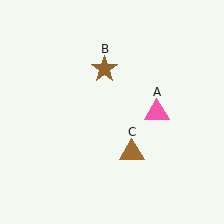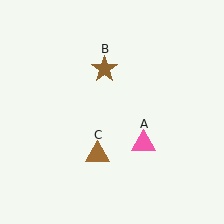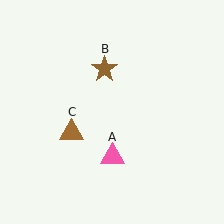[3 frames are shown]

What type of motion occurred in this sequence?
The pink triangle (object A), brown triangle (object C) rotated clockwise around the center of the scene.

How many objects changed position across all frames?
2 objects changed position: pink triangle (object A), brown triangle (object C).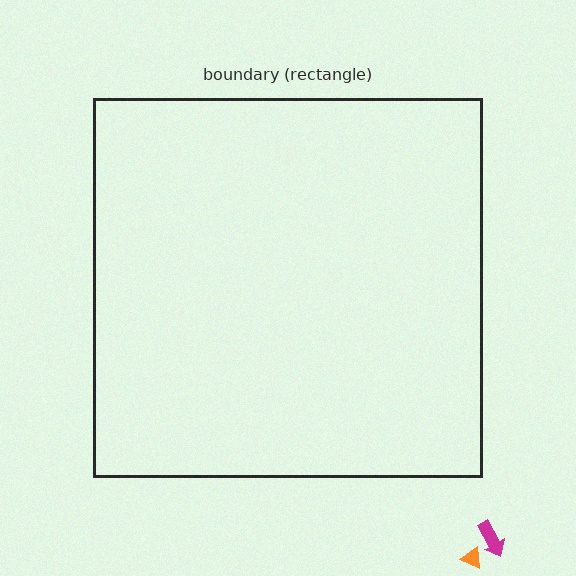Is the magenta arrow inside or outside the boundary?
Outside.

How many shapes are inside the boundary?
0 inside, 2 outside.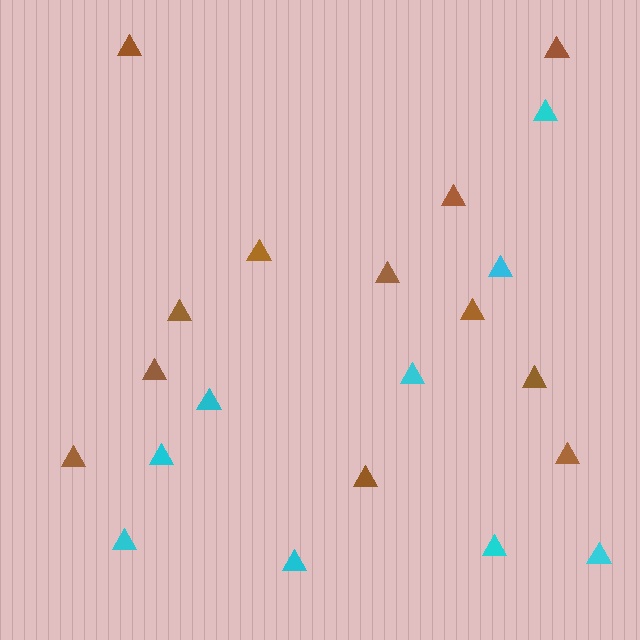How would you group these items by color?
There are 2 groups: one group of brown triangles (12) and one group of cyan triangles (9).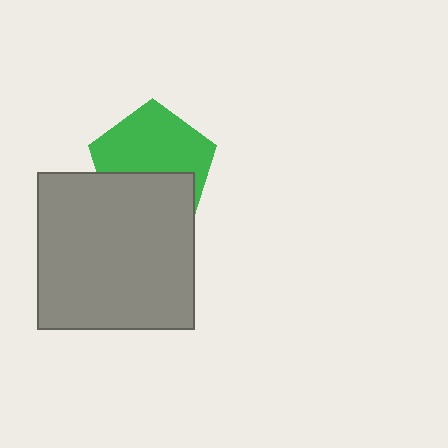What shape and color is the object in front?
The object in front is a gray square.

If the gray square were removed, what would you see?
You would see the complete green pentagon.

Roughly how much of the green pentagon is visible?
About half of it is visible (roughly 59%).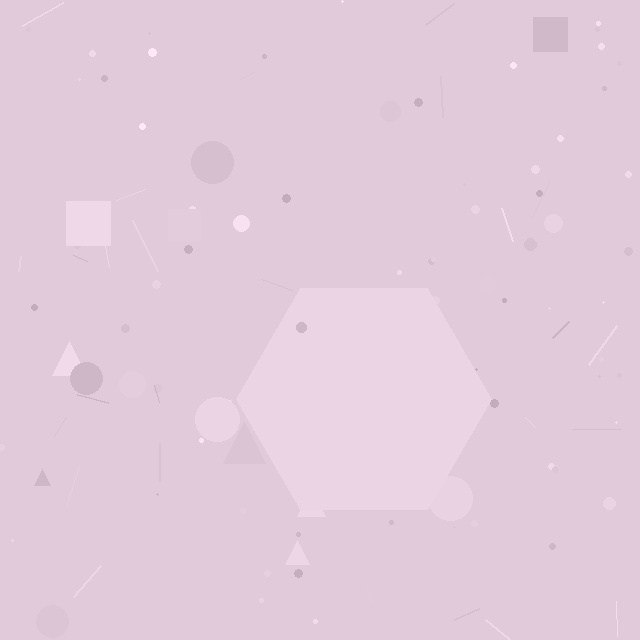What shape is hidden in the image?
A hexagon is hidden in the image.